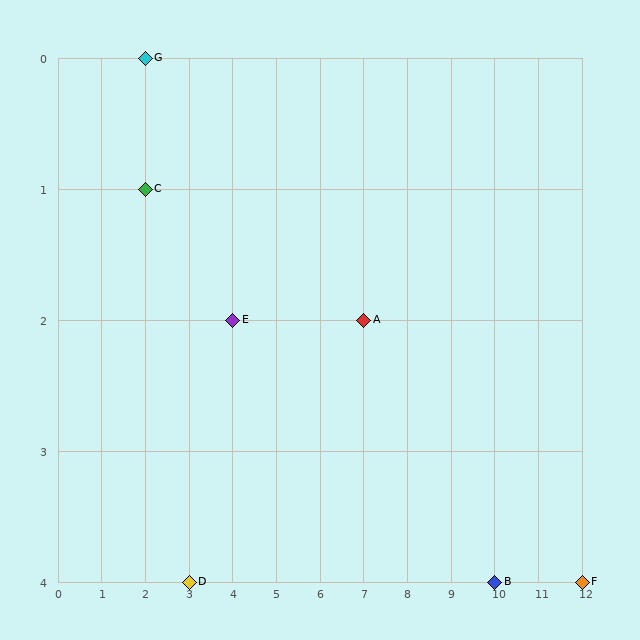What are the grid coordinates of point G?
Point G is at grid coordinates (2, 0).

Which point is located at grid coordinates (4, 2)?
Point E is at (4, 2).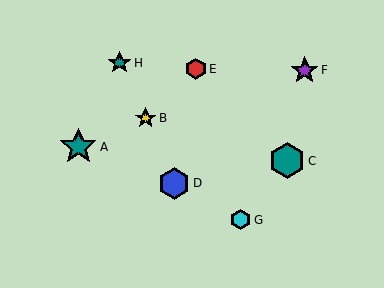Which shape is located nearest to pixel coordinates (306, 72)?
The purple star (labeled F) at (305, 70) is nearest to that location.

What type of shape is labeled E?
Shape E is a red hexagon.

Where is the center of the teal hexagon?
The center of the teal hexagon is at (287, 161).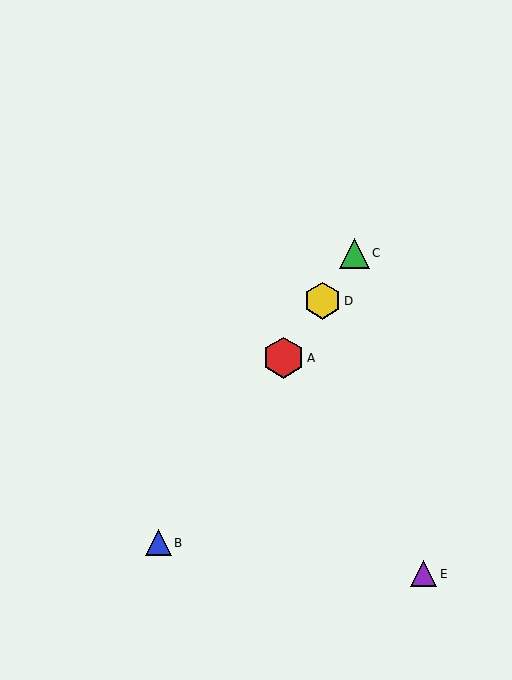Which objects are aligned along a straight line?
Objects A, B, C, D are aligned along a straight line.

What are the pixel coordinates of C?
Object C is at (355, 253).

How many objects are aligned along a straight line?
4 objects (A, B, C, D) are aligned along a straight line.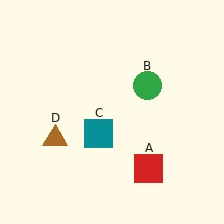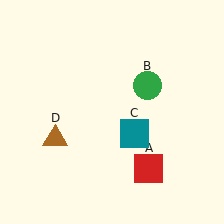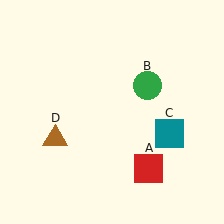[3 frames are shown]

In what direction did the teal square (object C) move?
The teal square (object C) moved right.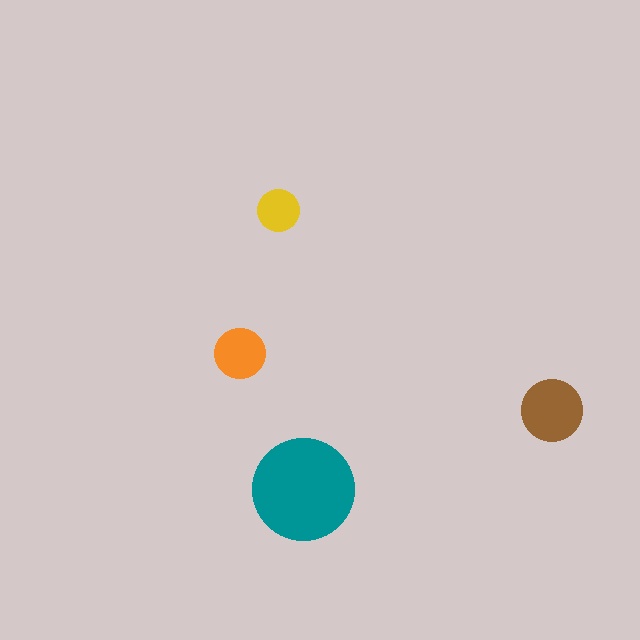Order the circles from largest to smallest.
the teal one, the brown one, the orange one, the yellow one.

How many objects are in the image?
There are 4 objects in the image.